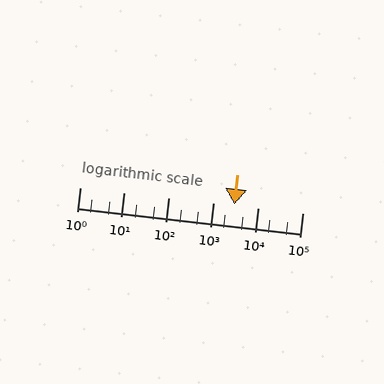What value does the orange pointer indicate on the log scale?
The pointer indicates approximately 2900.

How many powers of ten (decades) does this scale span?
The scale spans 5 decades, from 1 to 100000.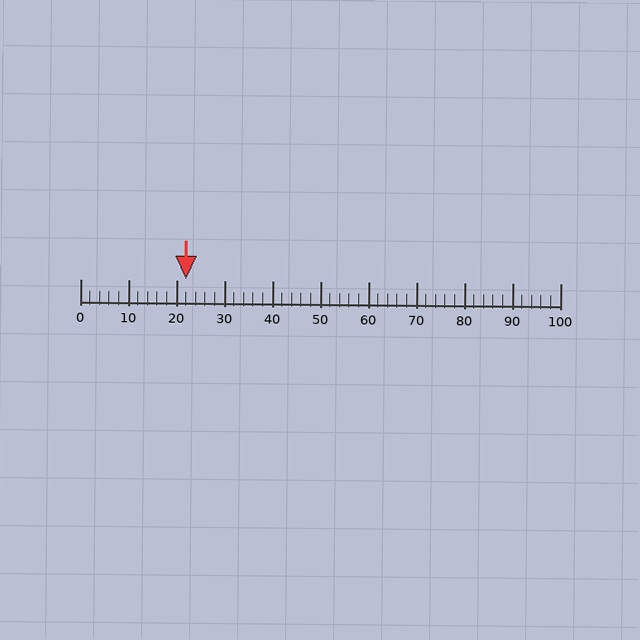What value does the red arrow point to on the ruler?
The red arrow points to approximately 22.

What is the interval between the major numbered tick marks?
The major tick marks are spaced 10 units apart.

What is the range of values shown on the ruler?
The ruler shows values from 0 to 100.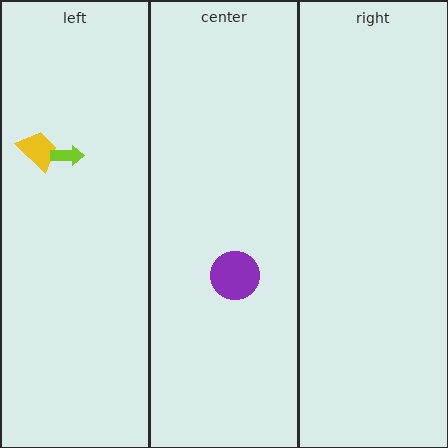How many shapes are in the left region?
2.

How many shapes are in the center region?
1.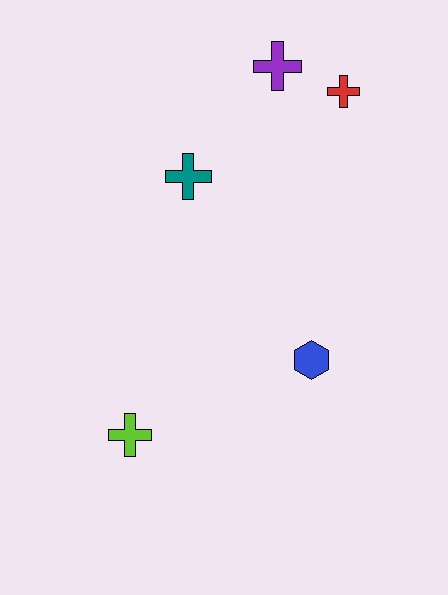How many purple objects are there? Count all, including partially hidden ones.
There is 1 purple object.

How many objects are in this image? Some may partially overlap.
There are 5 objects.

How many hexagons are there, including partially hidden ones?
There is 1 hexagon.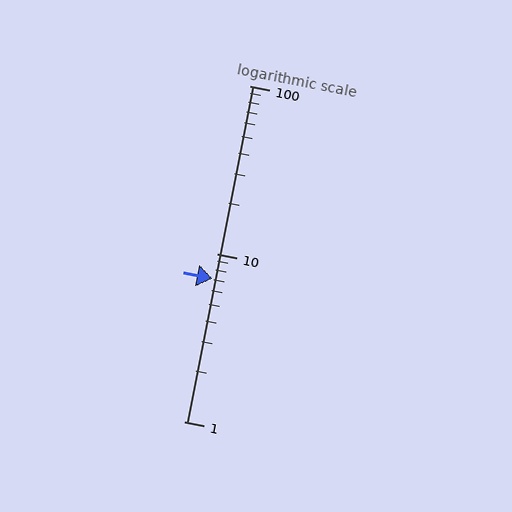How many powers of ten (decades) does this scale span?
The scale spans 2 decades, from 1 to 100.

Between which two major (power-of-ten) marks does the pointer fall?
The pointer is between 1 and 10.